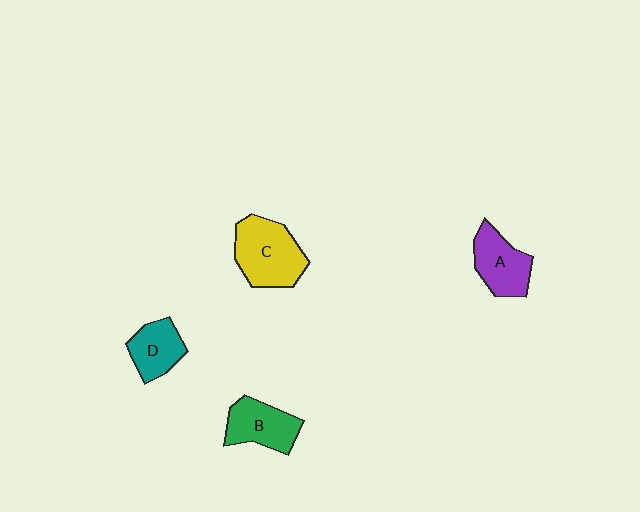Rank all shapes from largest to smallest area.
From largest to smallest: C (yellow), A (purple), B (green), D (teal).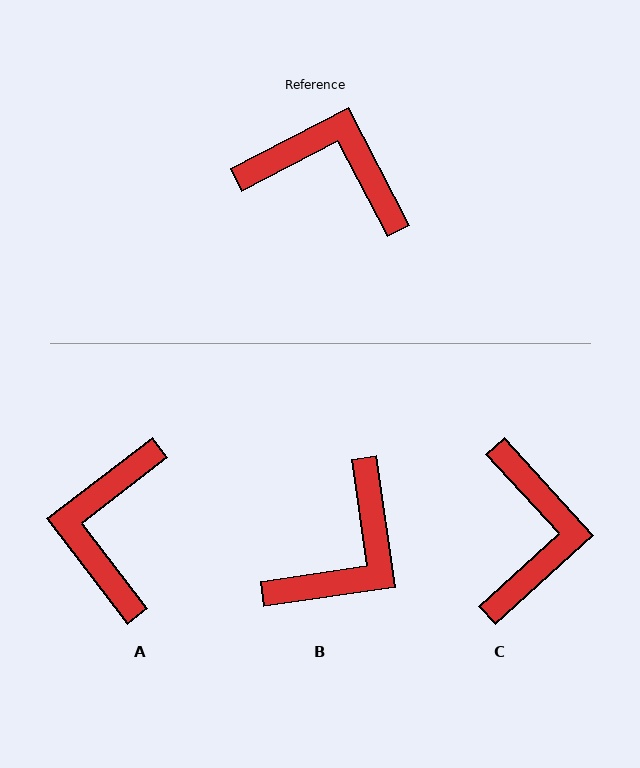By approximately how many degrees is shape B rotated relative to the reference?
Approximately 109 degrees clockwise.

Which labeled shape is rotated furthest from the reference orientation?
B, about 109 degrees away.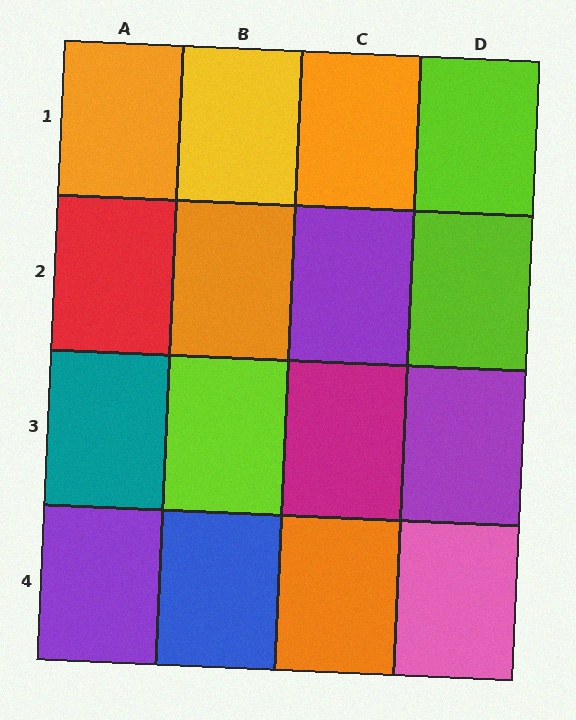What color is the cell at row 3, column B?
Lime.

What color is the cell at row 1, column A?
Orange.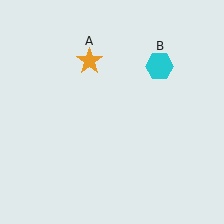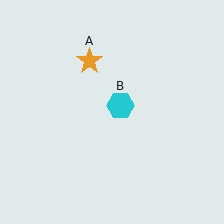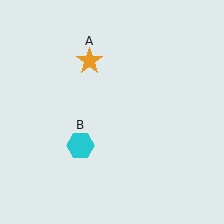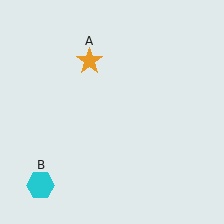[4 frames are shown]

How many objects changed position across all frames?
1 object changed position: cyan hexagon (object B).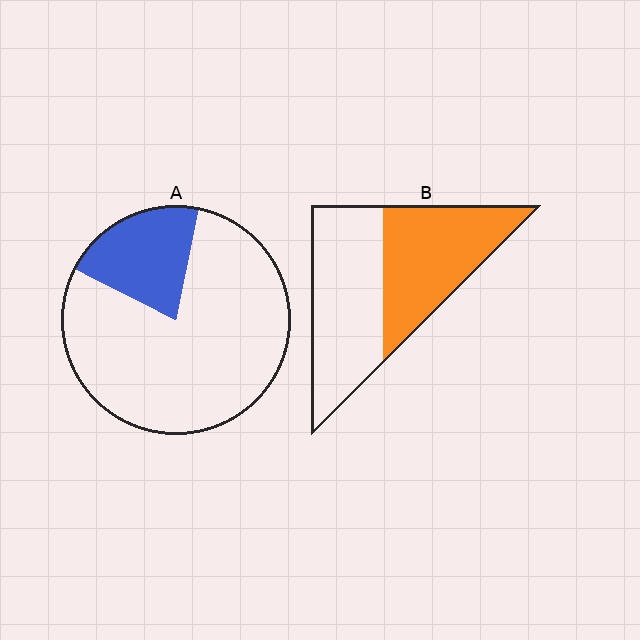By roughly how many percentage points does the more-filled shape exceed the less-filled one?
By roughly 25 percentage points (B over A).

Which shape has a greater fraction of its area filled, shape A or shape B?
Shape B.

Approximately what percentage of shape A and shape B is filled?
A is approximately 20% and B is approximately 45%.